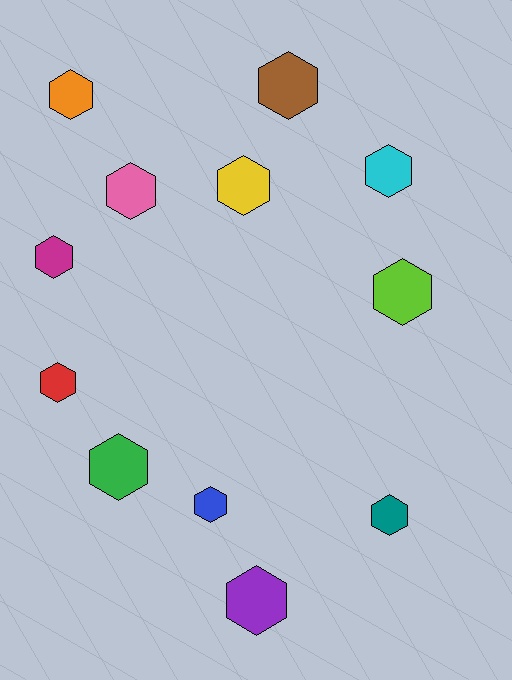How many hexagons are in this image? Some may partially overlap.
There are 12 hexagons.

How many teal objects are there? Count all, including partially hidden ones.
There is 1 teal object.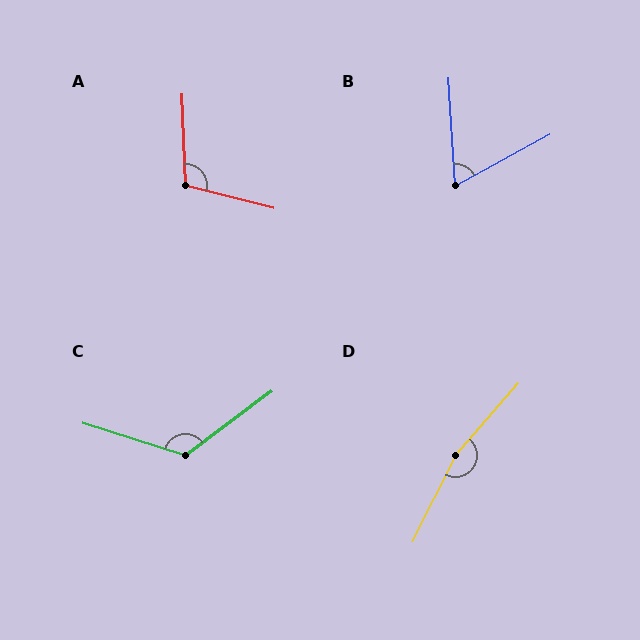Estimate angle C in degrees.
Approximately 126 degrees.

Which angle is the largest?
D, at approximately 166 degrees.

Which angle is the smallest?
B, at approximately 65 degrees.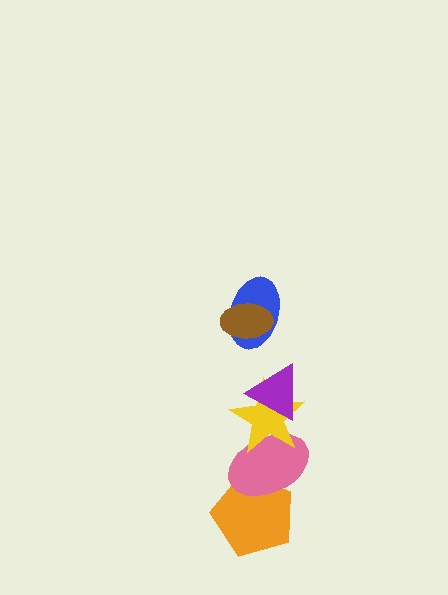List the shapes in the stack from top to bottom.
From top to bottom: the brown ellipse, the blue ellipse, the purple triangle, the yellow star, the pink ellipse, the orange pentagon.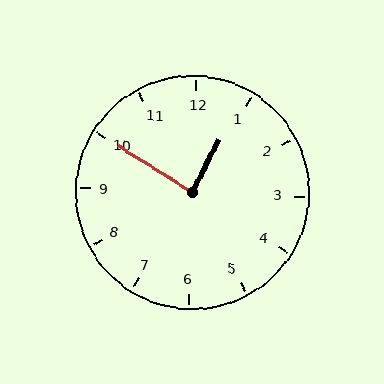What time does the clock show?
12:50.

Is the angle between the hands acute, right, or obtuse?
It is right.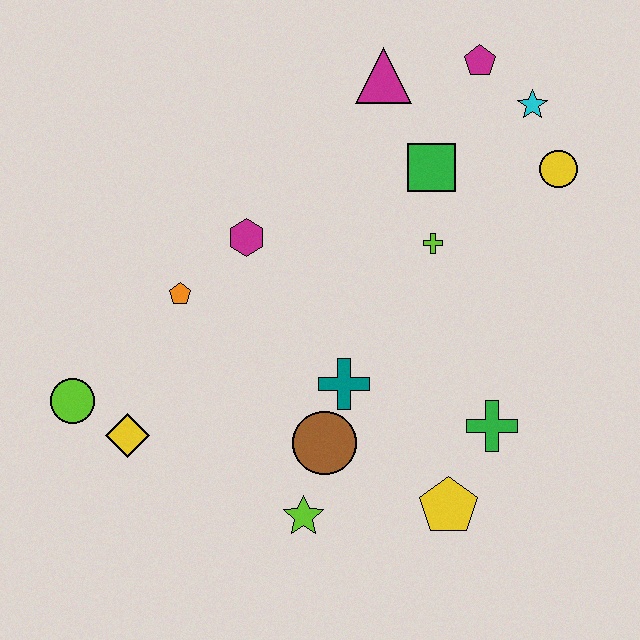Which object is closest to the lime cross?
The green square is closest to the lime cross.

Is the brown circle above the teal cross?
No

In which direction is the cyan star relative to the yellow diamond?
The cyan star is to the right of the yellow diamond.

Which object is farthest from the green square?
The lime circle is farthest from the green square.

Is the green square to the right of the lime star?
Yes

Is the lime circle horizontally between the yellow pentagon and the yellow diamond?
No